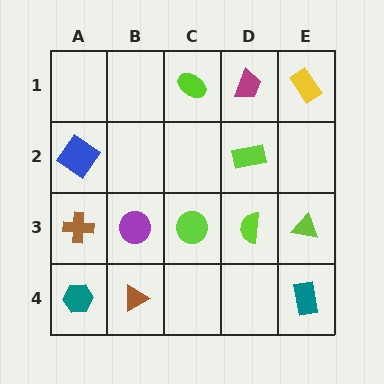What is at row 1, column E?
A yellow rectangle.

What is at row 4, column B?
A brown triangle.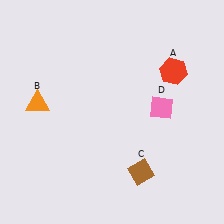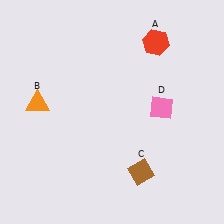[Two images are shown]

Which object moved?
The red hexagon (A) moved up.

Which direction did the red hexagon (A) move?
The red hexagon (A) moved up.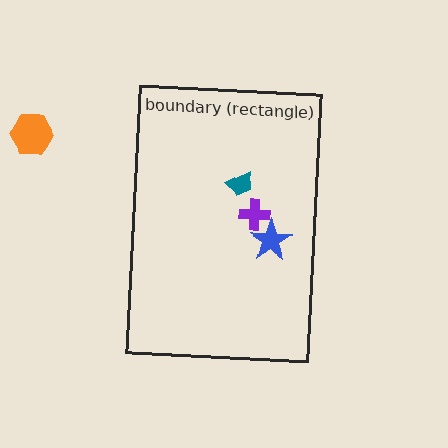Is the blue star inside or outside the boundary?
Inside.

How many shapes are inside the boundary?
3 inside, 1 outside.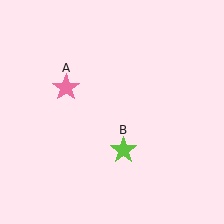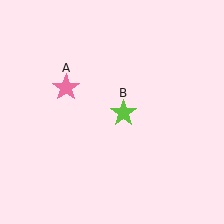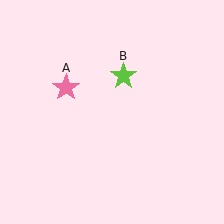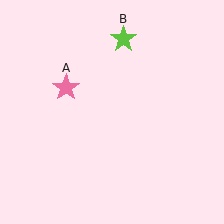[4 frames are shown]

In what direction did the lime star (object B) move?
The lime star (object B) moved up.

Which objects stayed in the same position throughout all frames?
Pink star (object A) remained stationary.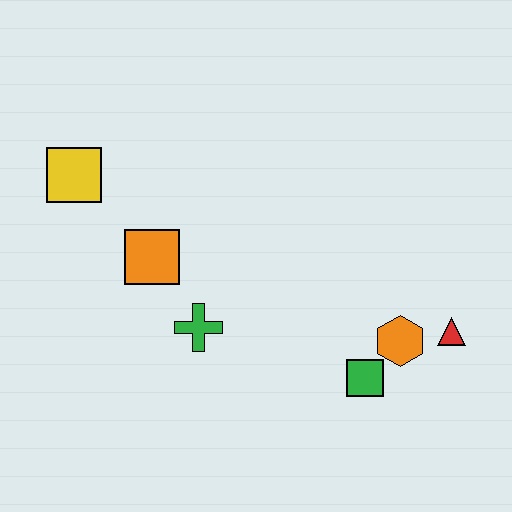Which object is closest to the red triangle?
The orange hexagon is closest to the red triangle.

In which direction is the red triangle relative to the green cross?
The red triangle is to the right of the green cross.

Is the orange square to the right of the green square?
No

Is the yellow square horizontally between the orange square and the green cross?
No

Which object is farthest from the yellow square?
The red triangle is farthest from the yellow square.